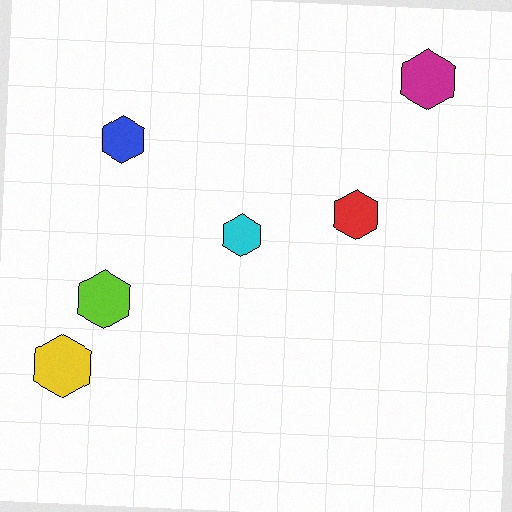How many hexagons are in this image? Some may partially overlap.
There are 6 hexagons.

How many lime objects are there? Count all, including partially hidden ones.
There is 1 lime object.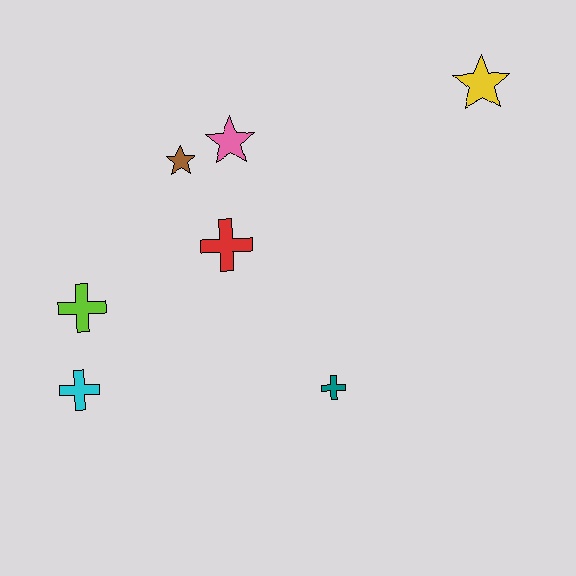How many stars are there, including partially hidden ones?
There are 3 stars.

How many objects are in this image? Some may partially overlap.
There are 7 objects.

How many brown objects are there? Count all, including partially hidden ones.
There is 1 brown object.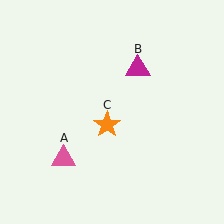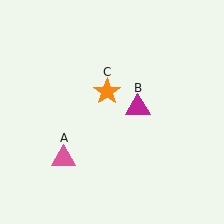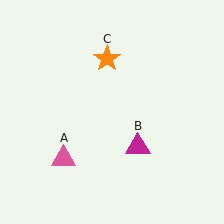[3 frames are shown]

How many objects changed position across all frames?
2 objects changed position: magenta triangle (object B), orange star (object C).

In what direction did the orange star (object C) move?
The orange star (object C) moved up.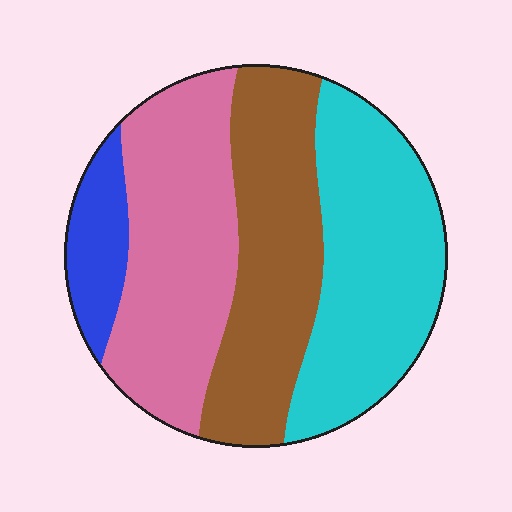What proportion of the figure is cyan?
Cyan takes up about one third (1/3) of the figure.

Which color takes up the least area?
Blue, at roughly 10%.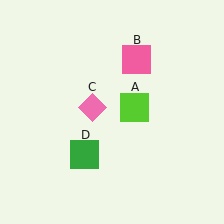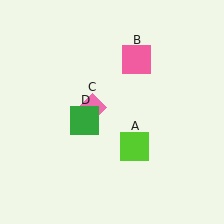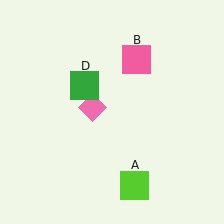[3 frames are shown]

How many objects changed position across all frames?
2 objects changed position: lime square (object A), green square (object D).